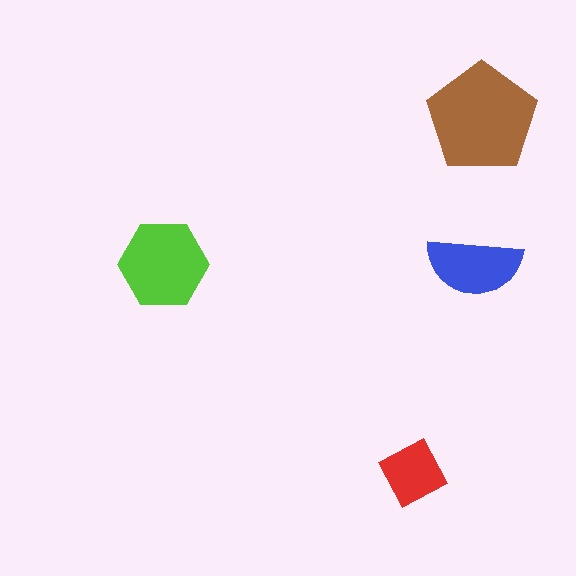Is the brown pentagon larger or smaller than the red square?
Larger.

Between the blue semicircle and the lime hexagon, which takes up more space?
The lime hexagon.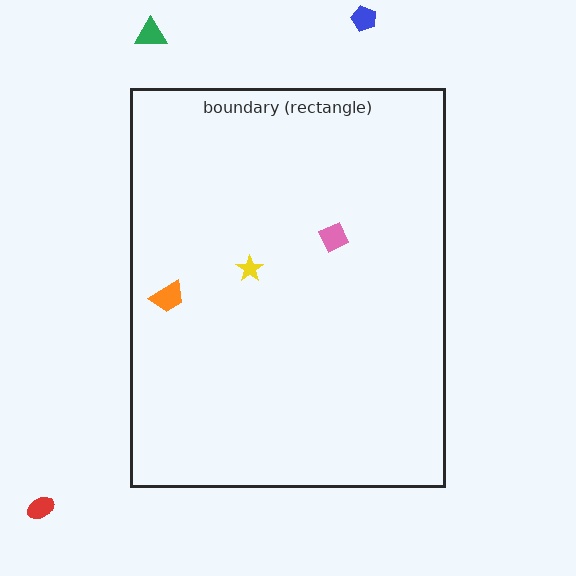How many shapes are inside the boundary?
3 inside, 3 outside.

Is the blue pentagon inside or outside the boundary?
Outside.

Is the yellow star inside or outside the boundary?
Inside.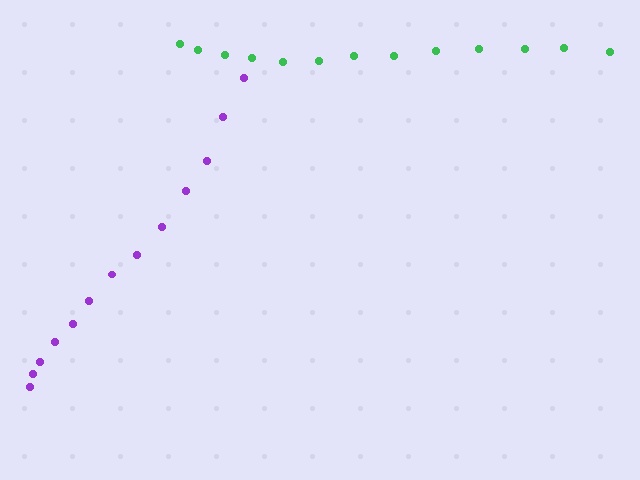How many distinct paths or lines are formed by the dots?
There are 2 distinct paths.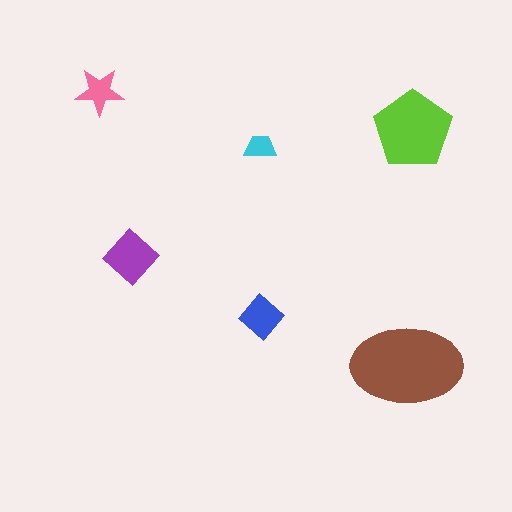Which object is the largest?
The brown ellipse.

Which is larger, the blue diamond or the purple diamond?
The purple diamond.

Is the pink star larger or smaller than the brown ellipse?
Smaller.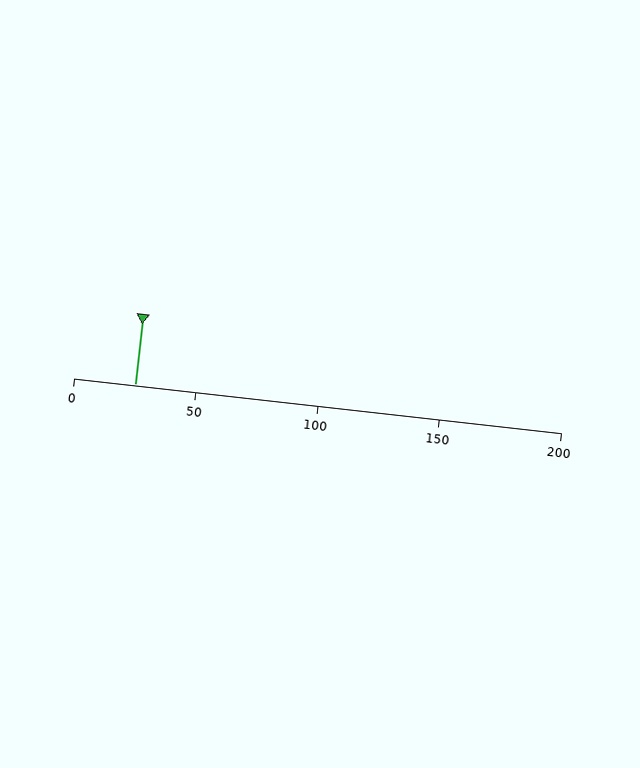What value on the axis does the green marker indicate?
The marker indicates approximately 25.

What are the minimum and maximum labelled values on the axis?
The axis runs from 0 to 200.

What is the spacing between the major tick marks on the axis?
The major ticks are spaced 50 apart.